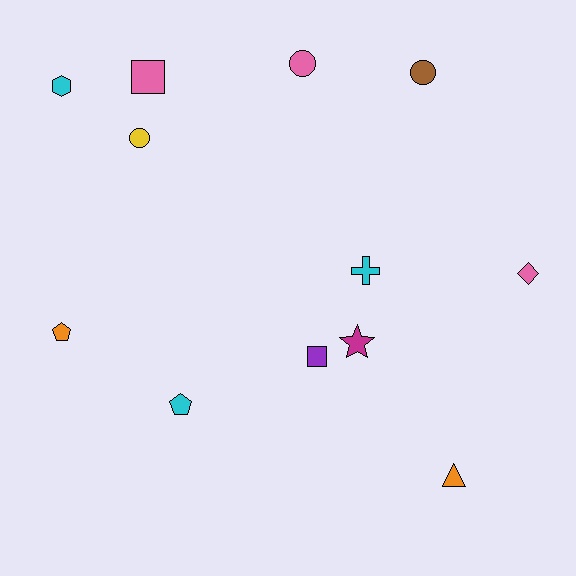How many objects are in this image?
There are 12 objects.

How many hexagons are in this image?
There is 1 hexagon.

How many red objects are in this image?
There are no red objects.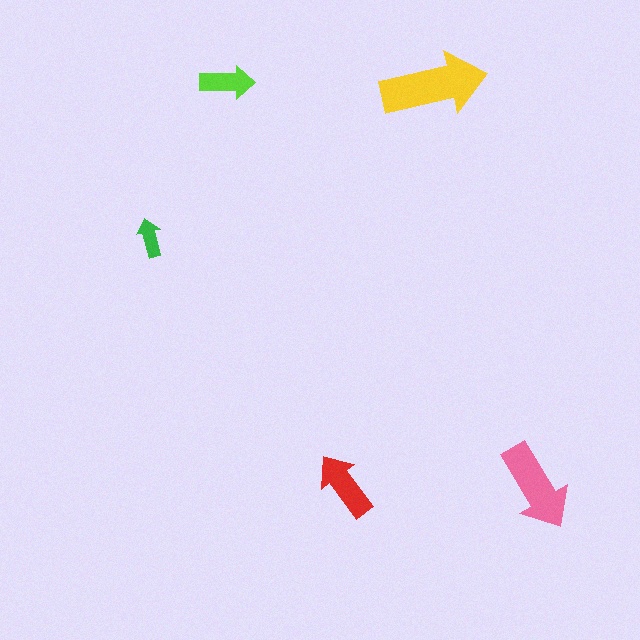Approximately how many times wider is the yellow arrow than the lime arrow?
About 2 times wider.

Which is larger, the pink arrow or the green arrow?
The pink one.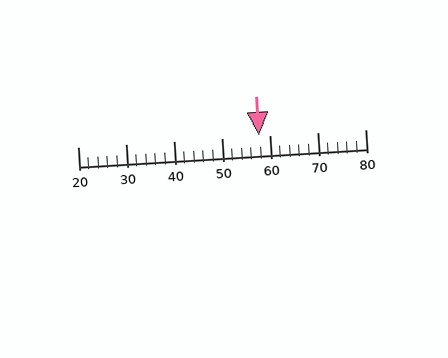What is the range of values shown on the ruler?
The ruler shows values from 20 to 80.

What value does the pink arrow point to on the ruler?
The pink arrow points to approximately 58.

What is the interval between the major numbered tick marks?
The major tick marks are spaced 10 units apart.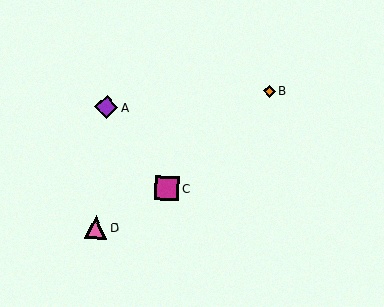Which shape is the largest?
The magenta square (labeled C) is the largest.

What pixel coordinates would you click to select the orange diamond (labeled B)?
Click at (269, 91) to select the orange diamond B.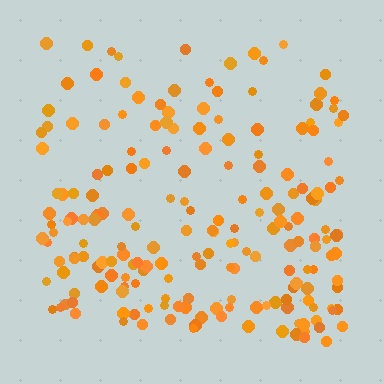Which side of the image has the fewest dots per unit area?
The top.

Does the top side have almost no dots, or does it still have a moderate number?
Still a moderate number, just noticeably fewer than the bottom.